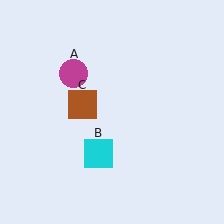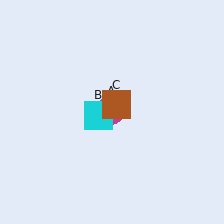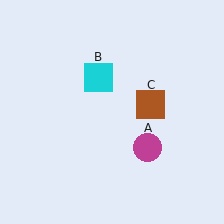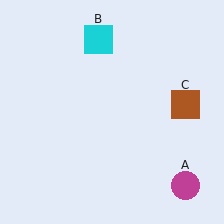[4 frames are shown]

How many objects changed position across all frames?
3 objects changed position: magenta circle (object A), cyan square (object B), brown square (object C).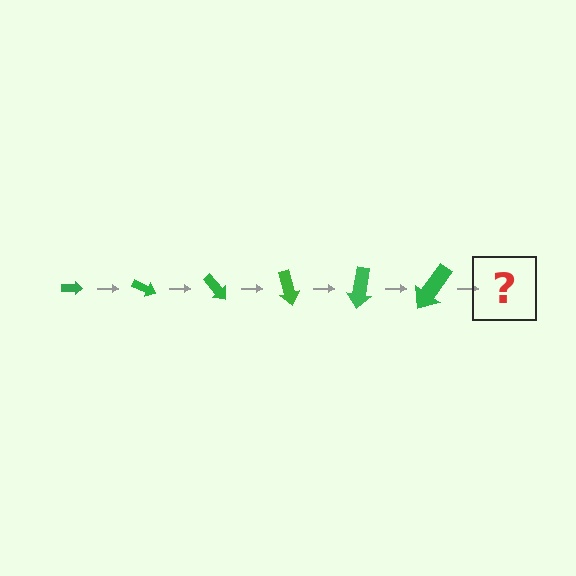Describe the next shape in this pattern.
It should be an arrow, larger than the previous one and rotated 150 degrees from the start.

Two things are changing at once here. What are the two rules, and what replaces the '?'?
The two rules are that the arrow grows larger each step and it rotates 25 degrees each step. The '?' should be an arrow, larger than the previous one and rotated 150 degrees from the start.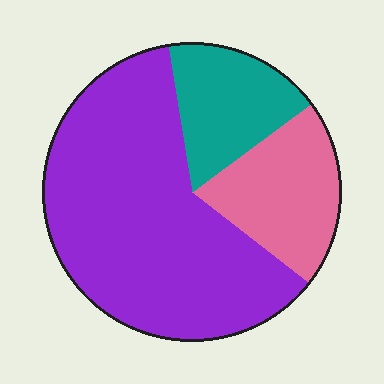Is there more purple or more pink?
Purple.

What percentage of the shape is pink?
Pink covers about 20% of the shape.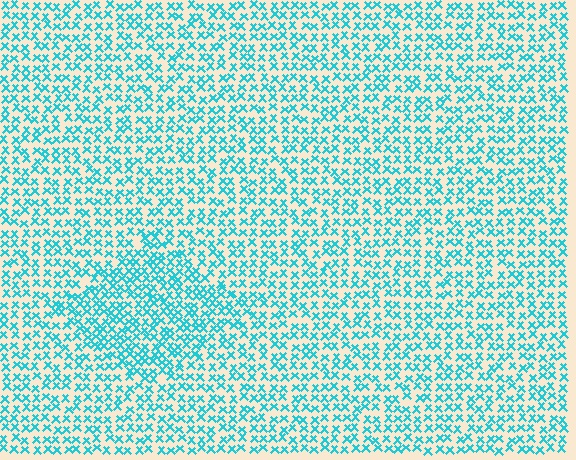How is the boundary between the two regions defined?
The boundary is defined by a change in element density (approximately 1.5x ratio). All elements are the same color, size, and shape.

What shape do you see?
I see a diamond.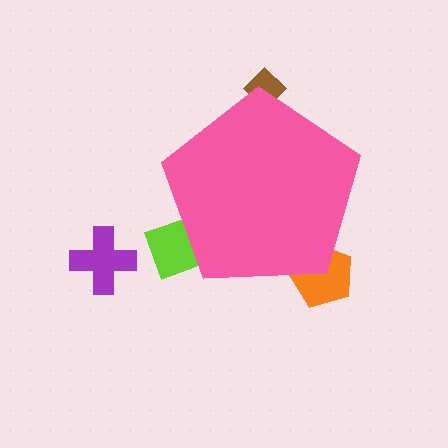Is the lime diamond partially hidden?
Yes, the lime diamond is partially hidden behind the pink pentagon.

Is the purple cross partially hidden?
No, the purple cross is fully visible.